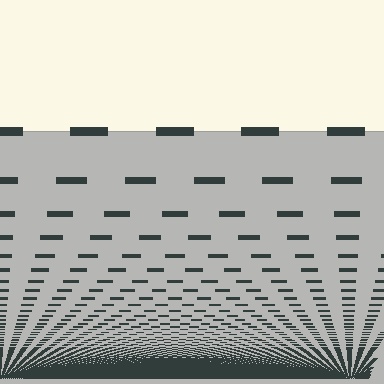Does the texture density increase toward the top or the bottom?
Density increases toward the bottom.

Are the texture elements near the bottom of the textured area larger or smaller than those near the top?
Smaller. The gradient is inverted — elements near the bottom are smaller and denser.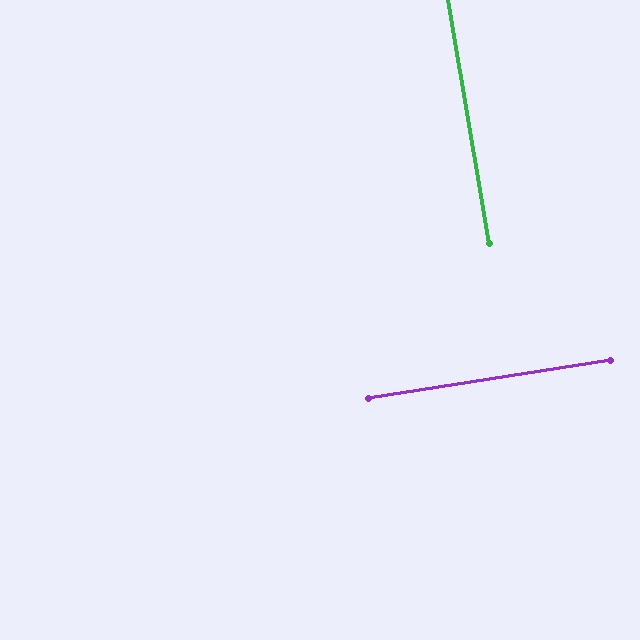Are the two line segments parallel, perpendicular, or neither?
Perpendicular — they meet at approximately 89°.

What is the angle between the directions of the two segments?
Approximately 89 degrees.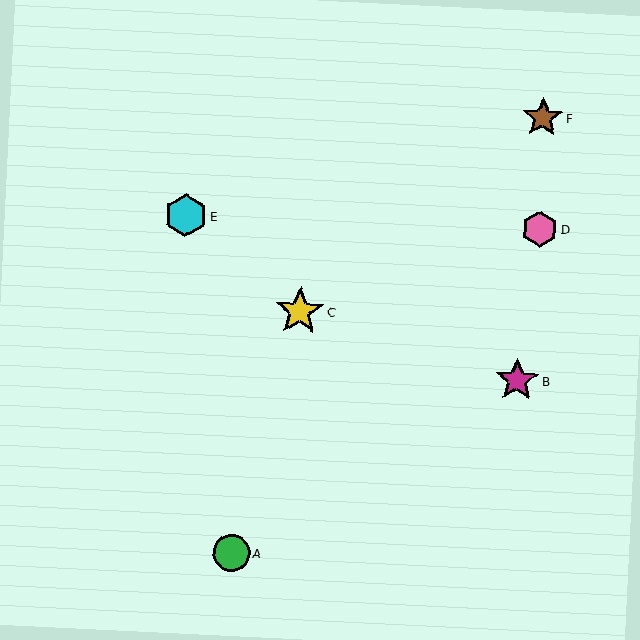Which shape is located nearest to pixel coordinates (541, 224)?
The pink hexagon (labeled D) at (540, 229) is nearest to that location.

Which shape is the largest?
The yellow star (labeled C) is the largest.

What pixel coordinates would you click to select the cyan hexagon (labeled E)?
Click at (186, 215) to select the cyan hexagon E.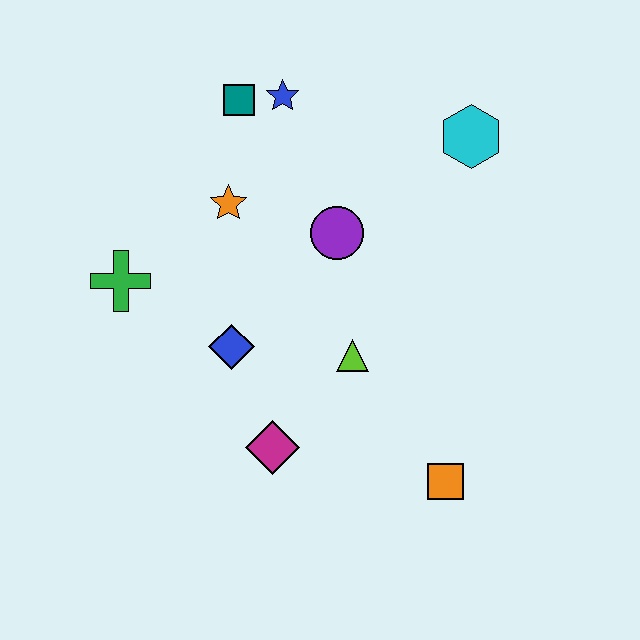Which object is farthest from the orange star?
The orange square is farthest from the orange star.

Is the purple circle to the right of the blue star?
Yes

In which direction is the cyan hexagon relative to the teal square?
The cyan hexagon is to the right of the teal square.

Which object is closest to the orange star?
The teal square is closest to the orange star.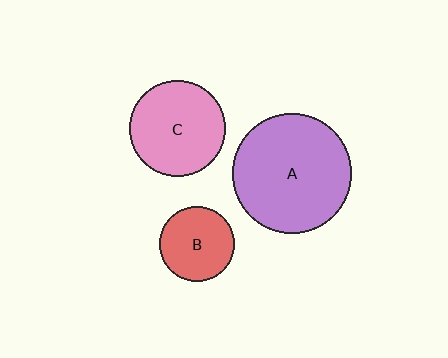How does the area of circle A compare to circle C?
Approximately 1.5 times.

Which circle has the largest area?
Circle A (purple).